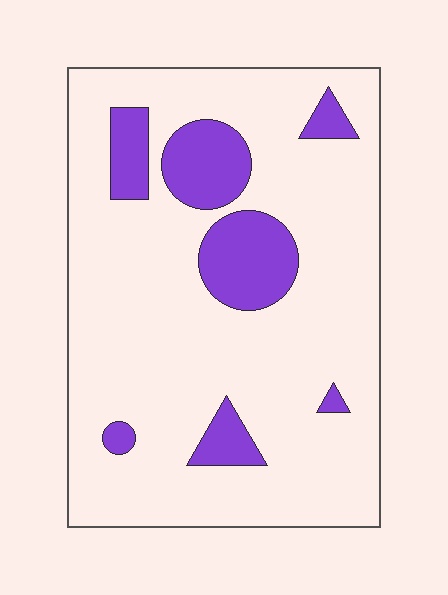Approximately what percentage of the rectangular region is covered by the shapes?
Approximately 15%.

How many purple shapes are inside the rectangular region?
7.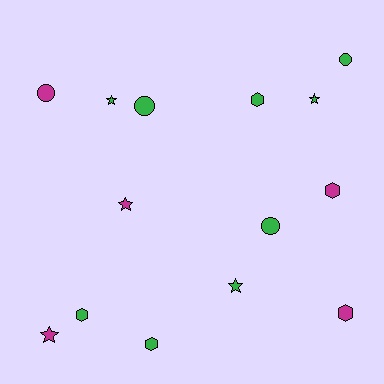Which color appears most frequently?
Green, with 9 objects.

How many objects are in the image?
There are 14 objects.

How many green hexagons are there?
There are 3 green hexagons.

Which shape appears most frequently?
Star, with 5 objects.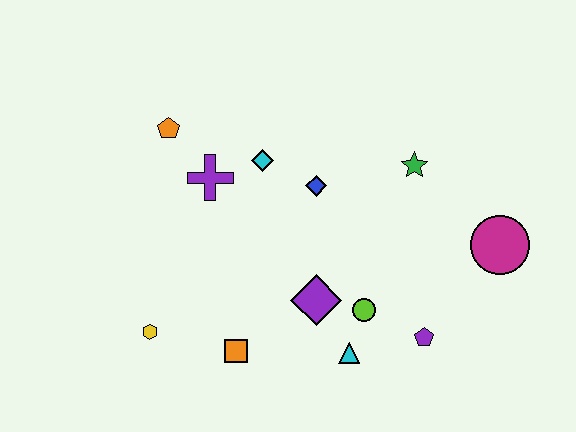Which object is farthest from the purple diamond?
The orange pentagon is farthest from the purple diamond.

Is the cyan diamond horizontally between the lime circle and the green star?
No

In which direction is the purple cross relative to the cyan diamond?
The purple cross is to the left of the cyan diamond.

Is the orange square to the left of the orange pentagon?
No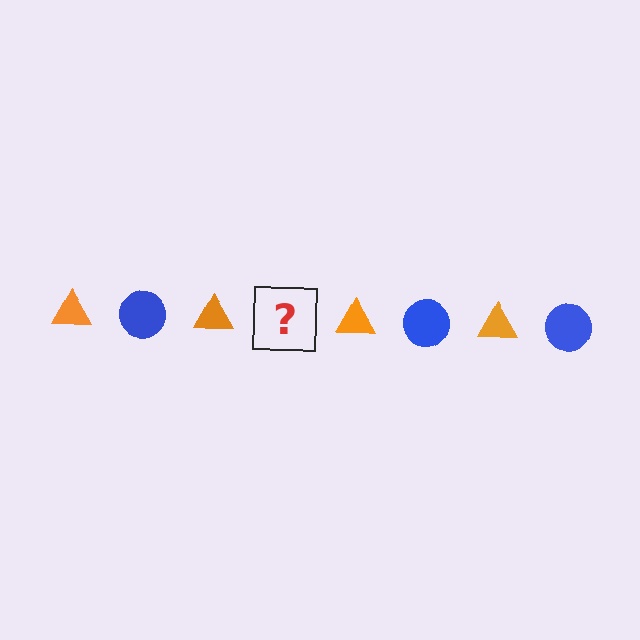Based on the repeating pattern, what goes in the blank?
The blank should be a blue circle.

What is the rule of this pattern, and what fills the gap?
The rule is that the pattern alternates between orange triangle and blue circle. The gap should be filled with a blue circle.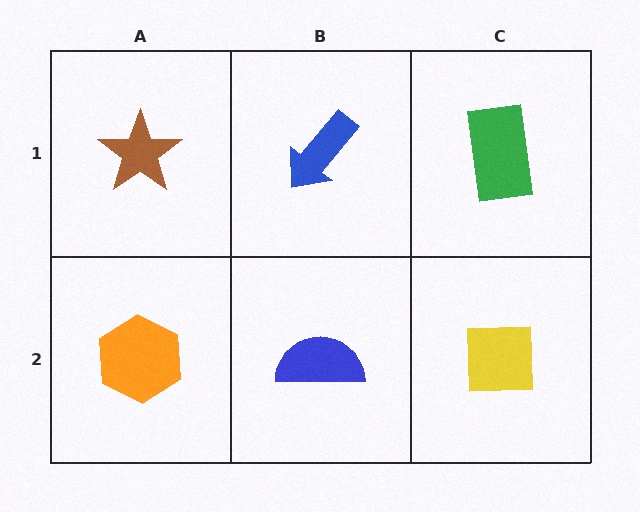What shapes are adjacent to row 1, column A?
An orange hexagon (row 2, column A), a blue arrow (row 1, column B).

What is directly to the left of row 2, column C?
A blue semicircle.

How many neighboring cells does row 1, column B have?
3.